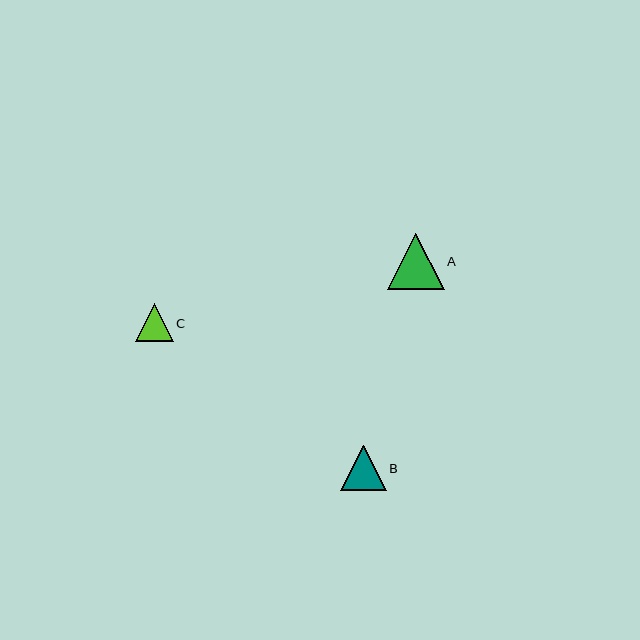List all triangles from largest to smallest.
From largest to smallest: A, B, C.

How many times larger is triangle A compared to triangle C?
Triangle A is approximately 1.5 times the size of triangle C.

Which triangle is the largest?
Triangle A is the largest with a size of approximately 56 pixels.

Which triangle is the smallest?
Triangle C is the smallest with a size of approximately 38 pixels.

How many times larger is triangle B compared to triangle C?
Triangle B is approximately 1.2 times the size of triangle C.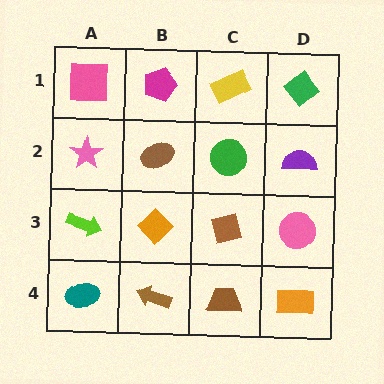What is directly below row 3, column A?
A teal ellipse.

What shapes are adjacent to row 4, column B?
An orange diamond (row 3, column B), a teal ellipse (row 4, column A), a brown trapezoid (row 4, column C).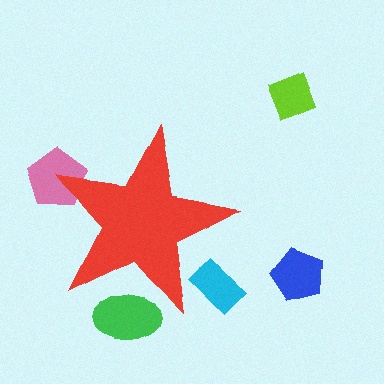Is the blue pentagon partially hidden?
No, the blue pentagon is fully visible.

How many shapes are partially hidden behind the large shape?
3 shapes are partially hidden.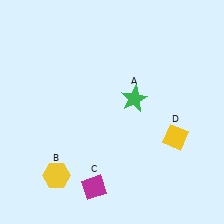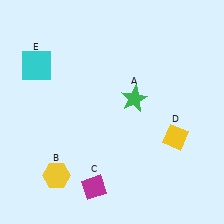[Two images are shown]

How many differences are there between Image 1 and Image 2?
There is 1 difference between the two images.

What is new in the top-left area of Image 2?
A cyan square (E) was added in the top-left area of Image 2.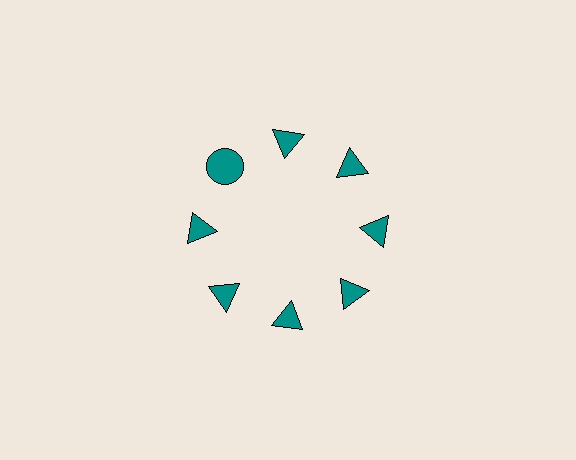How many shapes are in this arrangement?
There are 8 shapes arranged in a ring pattern.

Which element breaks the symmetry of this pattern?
The teal circle at roughly the 10 o'clock position breaks the symmetry. All other shapes are teal triangles.